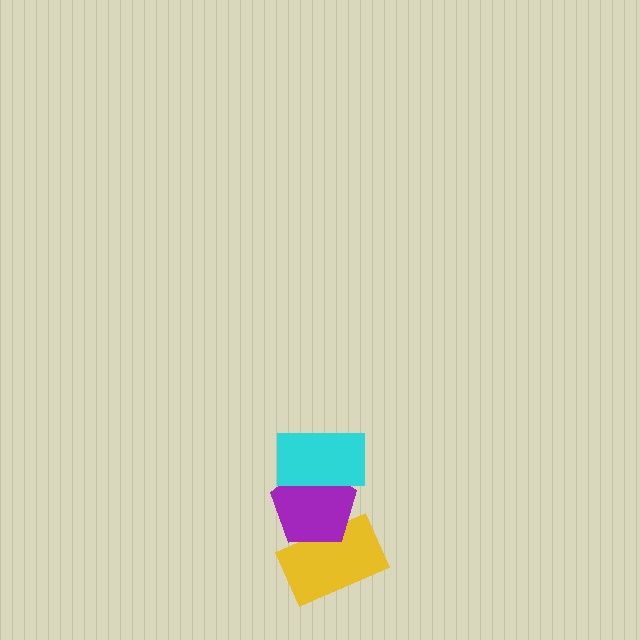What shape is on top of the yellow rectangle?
The purple pentagon is on top of the yellow rectangle.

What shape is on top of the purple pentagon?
The cyan rectangle is on top of the purple pentagon.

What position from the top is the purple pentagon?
The purple pentagon is 2nd from the top.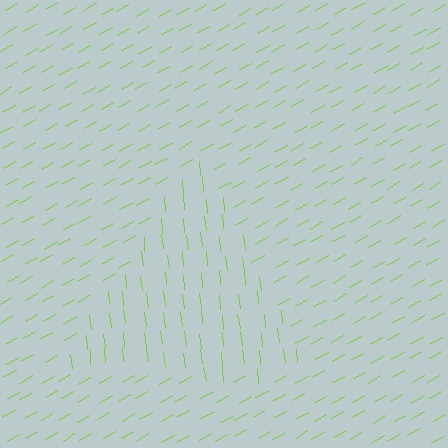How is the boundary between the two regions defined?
The boundary is defined purely by a change in line orientation (approximately 67 degrees difference). All lines are the same color and thickness.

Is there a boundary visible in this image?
Yes, there is a texture boundary formed by a change in line orientation.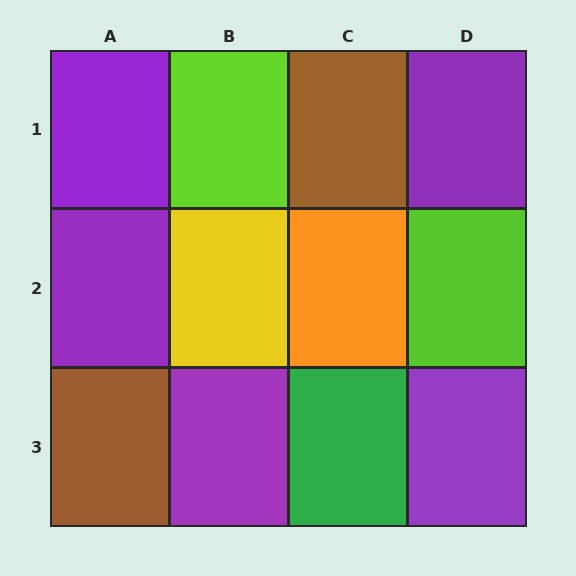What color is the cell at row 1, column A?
Purple.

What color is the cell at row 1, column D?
Purple.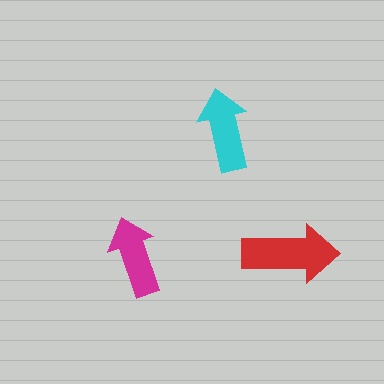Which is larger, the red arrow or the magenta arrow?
The red one.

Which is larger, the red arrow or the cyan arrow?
The red one.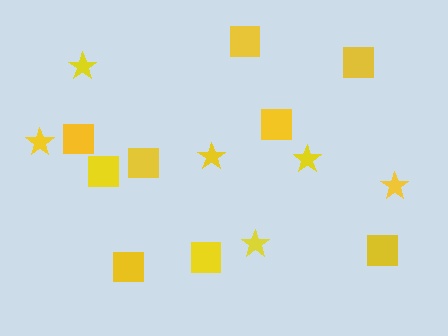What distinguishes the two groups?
There are 2 groups: one group of stars (6) and one group of squares (9).